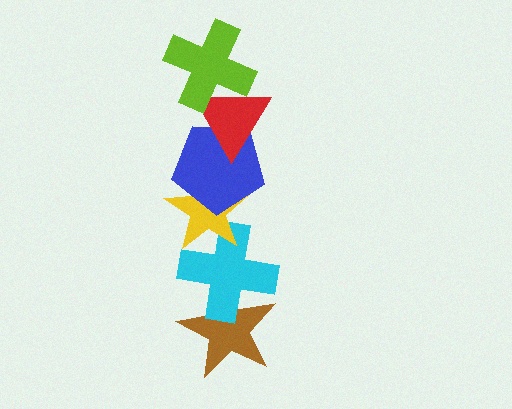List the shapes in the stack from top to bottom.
From top to bottom: the lime cross, the red triangle, the blue pentagon, the yellow star, the cyan cross, the brown star.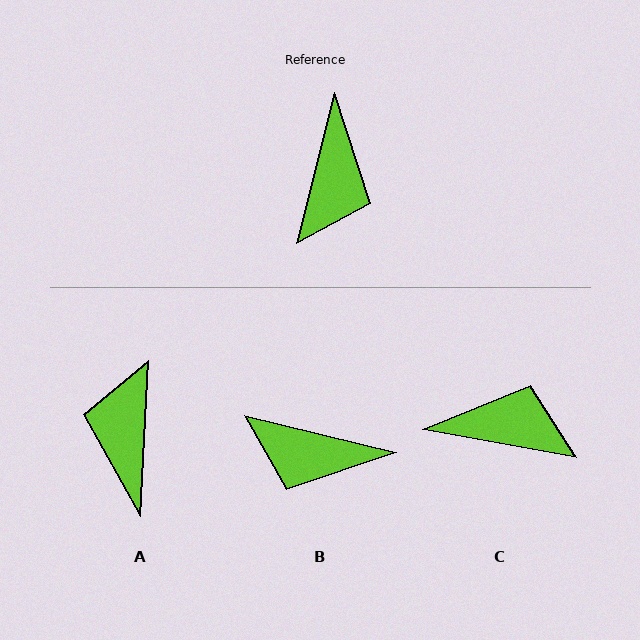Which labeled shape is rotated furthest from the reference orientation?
A, about 169 degrees away.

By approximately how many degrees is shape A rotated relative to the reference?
Approximately 169 degrees clockwise.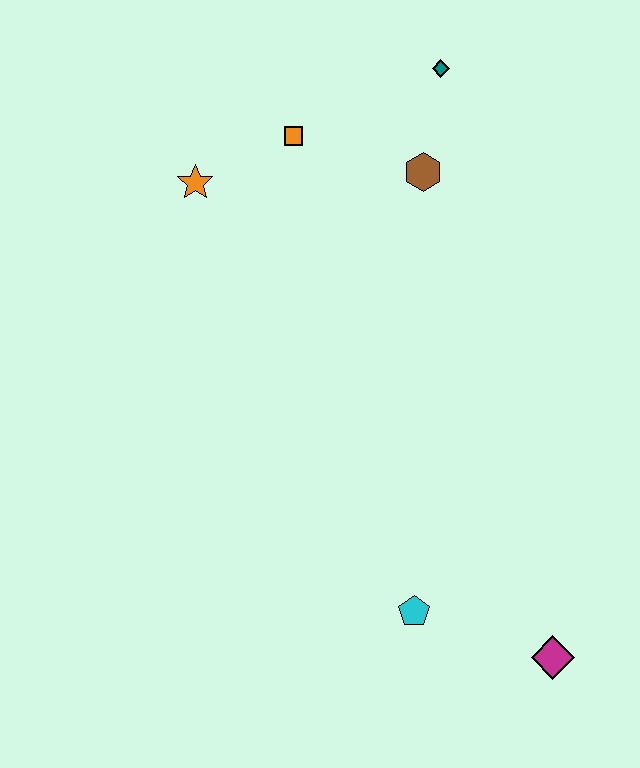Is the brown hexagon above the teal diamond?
No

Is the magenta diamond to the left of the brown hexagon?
No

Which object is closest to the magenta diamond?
The cyan pentagon is closest to the magenta diamond.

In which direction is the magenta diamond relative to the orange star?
The magenta diamond is below the orange star.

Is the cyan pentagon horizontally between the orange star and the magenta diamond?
Yes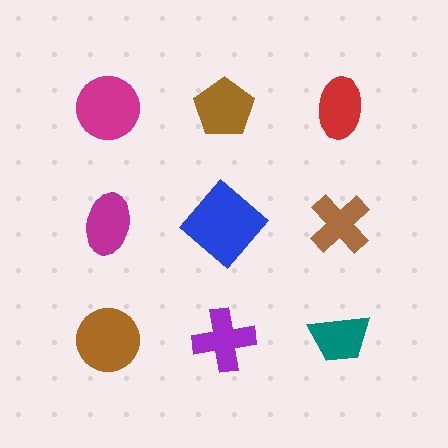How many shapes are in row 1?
3 shapes.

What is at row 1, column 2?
A brown pentagon.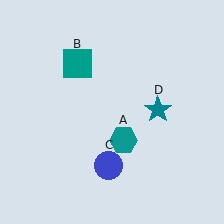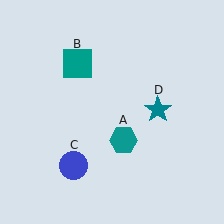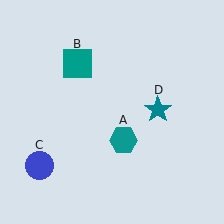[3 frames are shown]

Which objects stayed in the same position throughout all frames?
Teal hexagon (object A) and teal square (object B) and teal star (object D) remained stationary.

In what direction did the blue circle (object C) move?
The blue circle (object C) moved left.